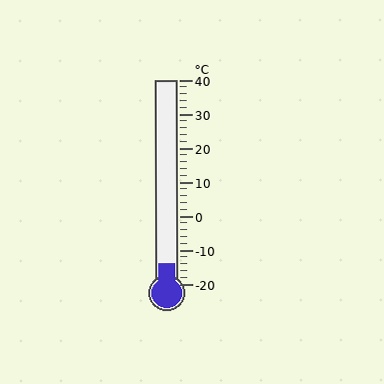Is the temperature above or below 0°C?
The temperature is below 0°C.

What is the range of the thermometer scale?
The thermometer scale ranges from -20°C to 40°C.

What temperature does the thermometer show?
The thermometer shows approximately -14°C.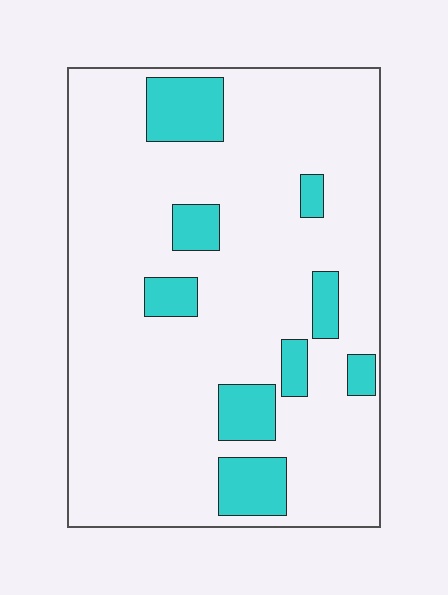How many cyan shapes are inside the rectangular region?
9.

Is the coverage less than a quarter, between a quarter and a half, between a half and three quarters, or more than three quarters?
Less than a quarter.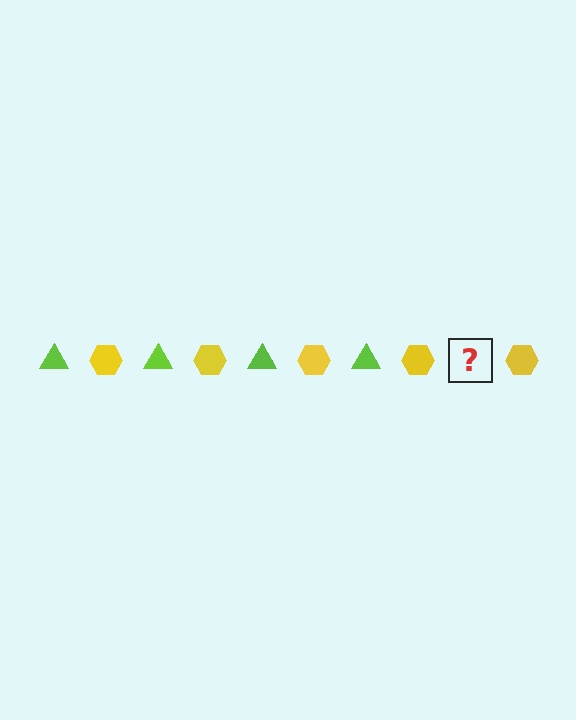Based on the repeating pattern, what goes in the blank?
The blank should be a lime triangle.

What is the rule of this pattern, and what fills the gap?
The rule is that the pattern alternates between lime triangle and yellow hexagon. The gap should be filled with a lime triangle.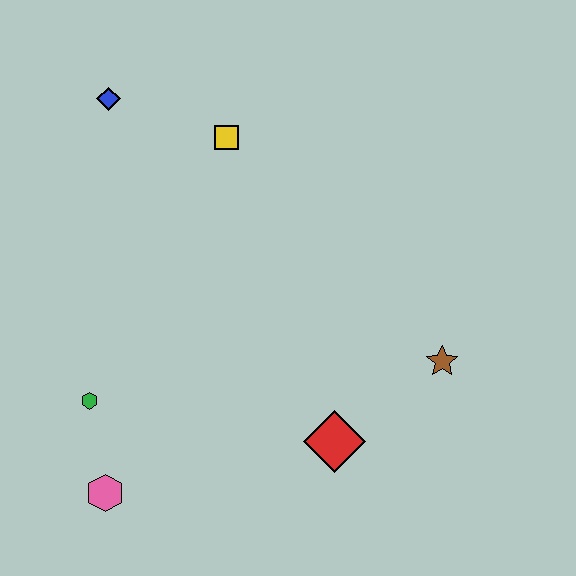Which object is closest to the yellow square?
The blue diamond is closest to the yellow square.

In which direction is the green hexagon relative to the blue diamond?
The green hexagon is below the blue diamond.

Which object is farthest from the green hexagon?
The brown star is farthest from the green hexagon.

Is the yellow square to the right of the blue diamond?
Yes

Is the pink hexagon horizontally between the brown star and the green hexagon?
Yes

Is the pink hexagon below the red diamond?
Yes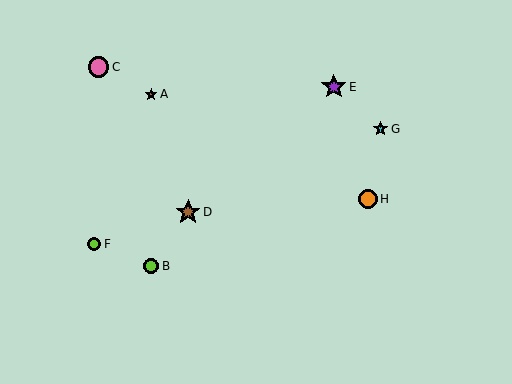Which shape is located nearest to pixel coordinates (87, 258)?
The lime circle (labeled F) at (94, 244) is nearest to that location.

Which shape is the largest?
The purple star (labeled E) is the largest.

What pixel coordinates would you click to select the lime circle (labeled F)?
Click at (94, 244) to select the lime circle F.